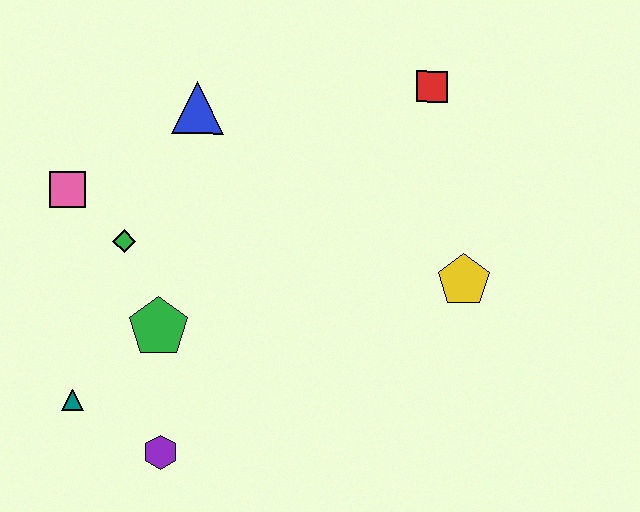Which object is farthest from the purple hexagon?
The red square is farthest from the purple hexagon.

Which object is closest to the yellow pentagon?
The red square is closest to the yellow pentagon.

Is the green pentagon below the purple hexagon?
No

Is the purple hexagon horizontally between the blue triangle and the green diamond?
Yes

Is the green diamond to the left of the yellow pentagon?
Yes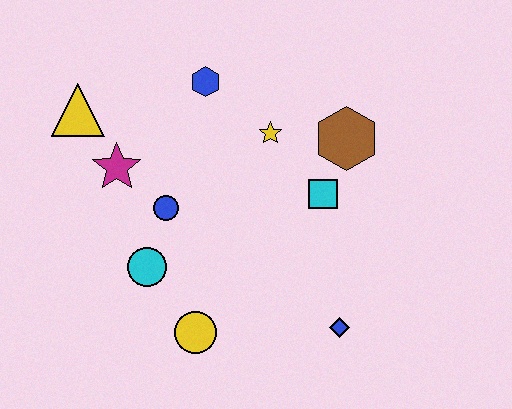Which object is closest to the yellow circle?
The cyan circle is closest to the yellow circle.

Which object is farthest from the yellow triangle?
The blue diamond is farthest from the yellow triangle.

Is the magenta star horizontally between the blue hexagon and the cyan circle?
No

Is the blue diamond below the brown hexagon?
Yes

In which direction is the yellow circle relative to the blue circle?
The yellow circle is below the blue circle.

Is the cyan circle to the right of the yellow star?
No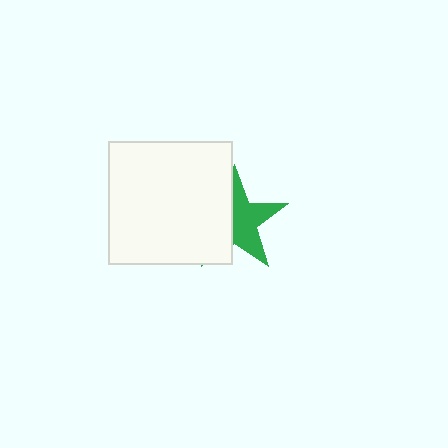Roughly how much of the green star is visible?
About half of it is visible (roughly 53%).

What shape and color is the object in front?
The object in front is a white square.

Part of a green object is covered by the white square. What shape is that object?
It is a star.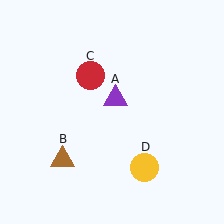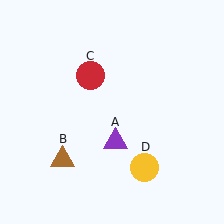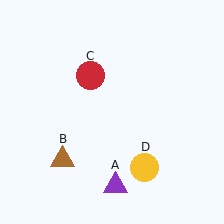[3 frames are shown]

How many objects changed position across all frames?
1 object changed position: purple triangle (object A).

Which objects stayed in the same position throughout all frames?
Brown triangle (object B) and red circle (object C) and yellow circle (object D) remained stationary.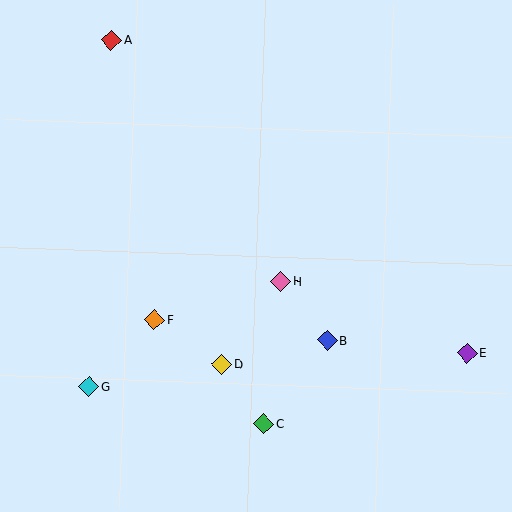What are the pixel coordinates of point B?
Point B is at (327, 340).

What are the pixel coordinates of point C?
Point C is at (264, 424).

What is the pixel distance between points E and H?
The distance between E and H is 199 pixels.